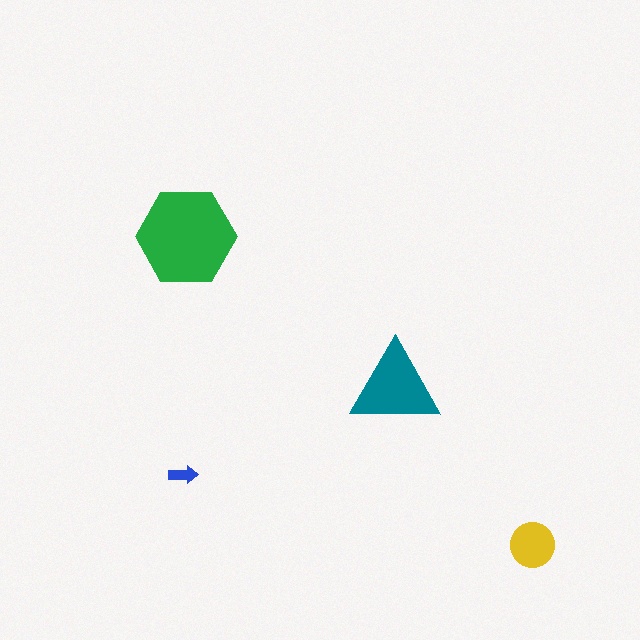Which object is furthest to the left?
The blue arrow is leftmost.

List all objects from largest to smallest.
The green hexagon, the teal triangle, the yellow circle, the blue arrow.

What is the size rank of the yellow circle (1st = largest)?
3rd.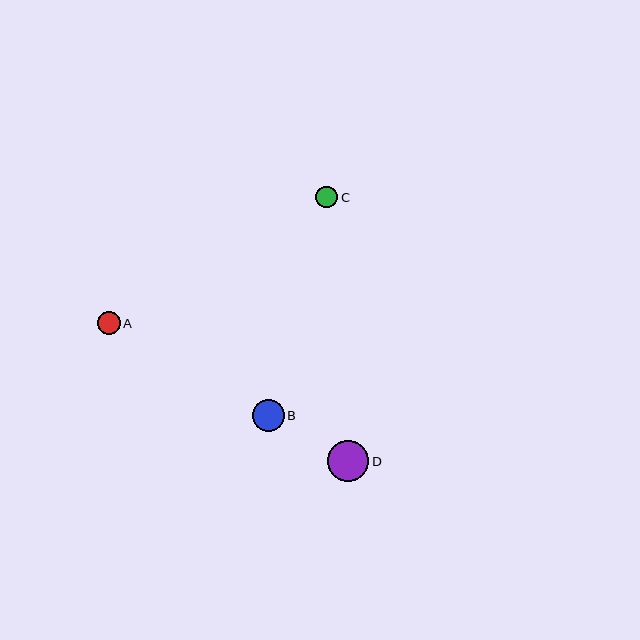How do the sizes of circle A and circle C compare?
Circle A and circle C are approximately the same size.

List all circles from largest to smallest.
From largest to smallest: D, B, A, C.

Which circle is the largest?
Circle D is the largest with a size of approximately 42 pixels.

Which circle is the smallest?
Circle C is the smallest with a size of approximately 22 pixels.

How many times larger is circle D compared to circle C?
Circle D is approximately 1.9 times the size of circle C.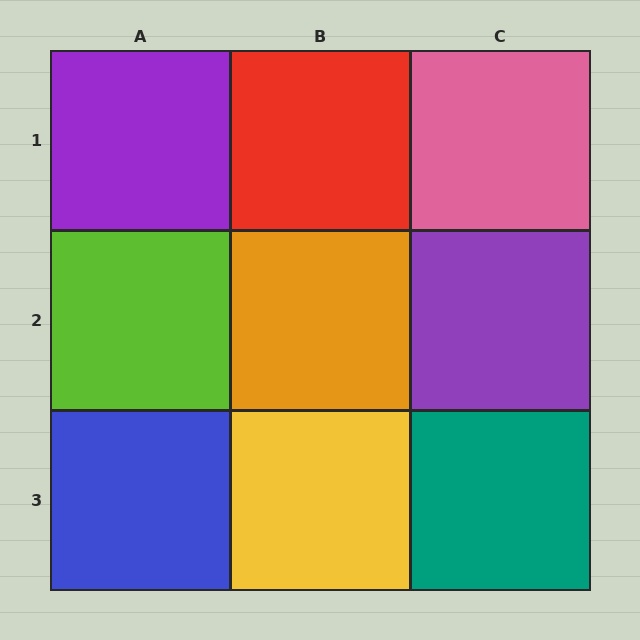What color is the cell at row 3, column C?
Teal.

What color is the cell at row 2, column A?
Lime.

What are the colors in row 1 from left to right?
Purple, red, pink.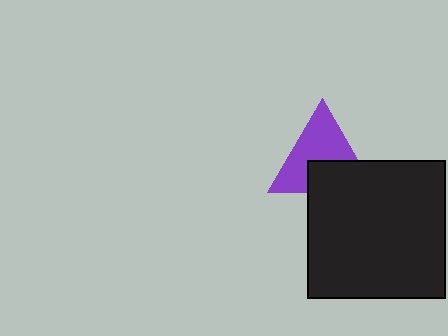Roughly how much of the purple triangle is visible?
About half of it is visible (roughly 61%).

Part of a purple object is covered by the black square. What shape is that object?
It is a triangle.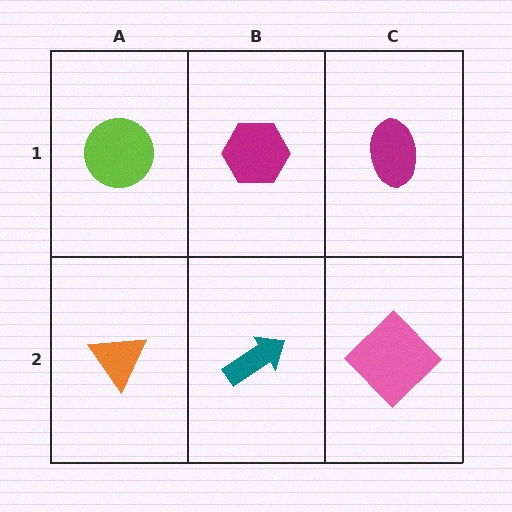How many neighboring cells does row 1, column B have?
3.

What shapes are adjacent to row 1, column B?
A teal arrow (row 2, column B), a lime circle (row 1, column A), a magenta ellipse (row 1, column C).